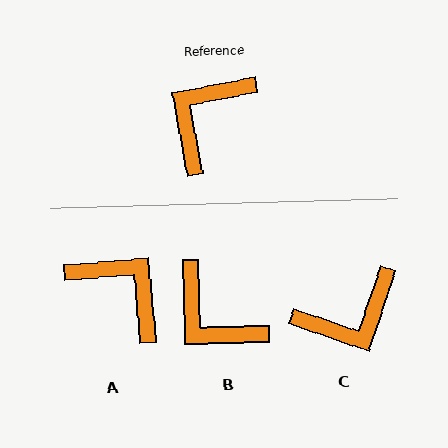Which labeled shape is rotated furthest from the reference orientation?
C, about 151 degrees away.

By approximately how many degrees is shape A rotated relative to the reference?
Approximately 96 degrees clockwise.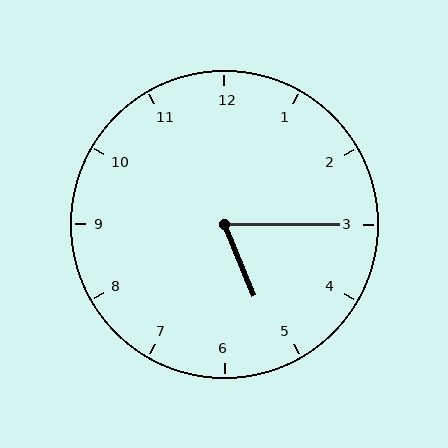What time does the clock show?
5:15.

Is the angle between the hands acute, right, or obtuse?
It is acute.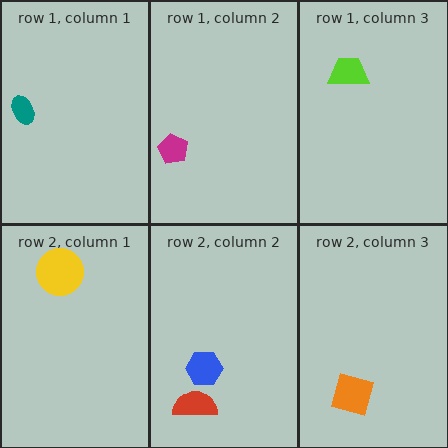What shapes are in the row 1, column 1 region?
The teal ellipse.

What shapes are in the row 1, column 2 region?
The magenta pentagon.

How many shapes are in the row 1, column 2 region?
1.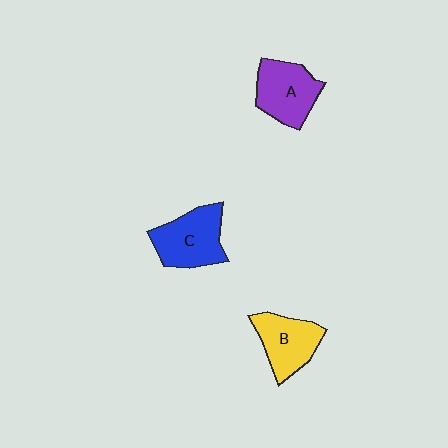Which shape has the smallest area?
Shape B (yellow).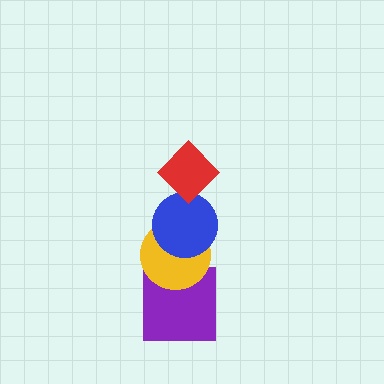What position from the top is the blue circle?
The blue circle is 2nd from the top.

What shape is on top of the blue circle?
The red diamond is on top of the blue circle.